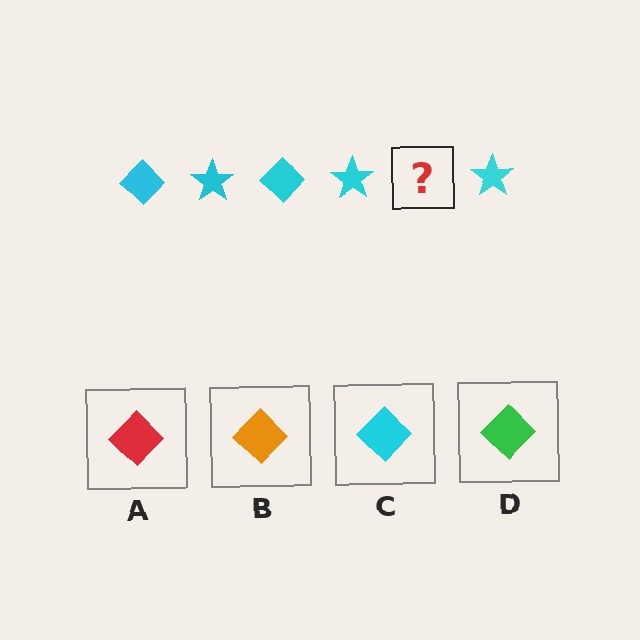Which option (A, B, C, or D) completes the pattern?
C.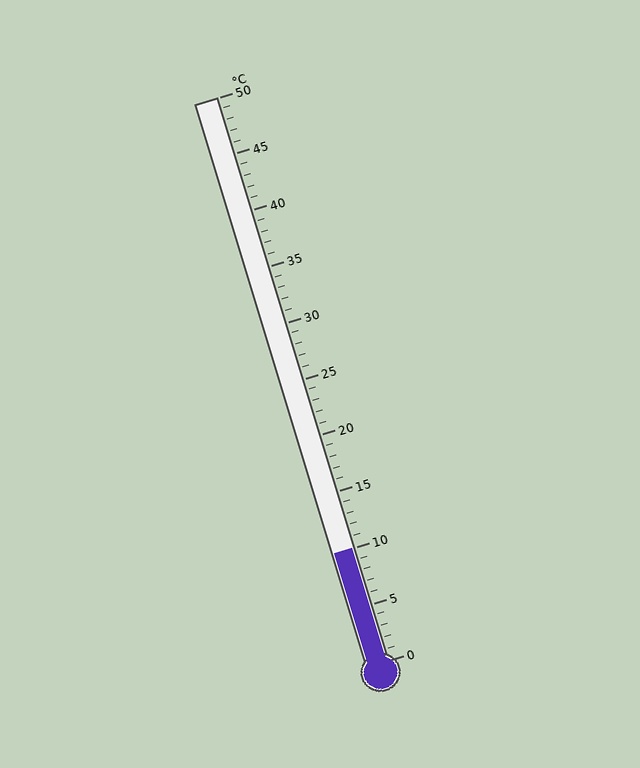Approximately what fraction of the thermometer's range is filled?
The thermometer is filled to approximately 20% of its range.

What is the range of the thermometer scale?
The thermometer scale ranges from 0°C to 50°C.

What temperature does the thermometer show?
The thermometer shows approximately 10°C.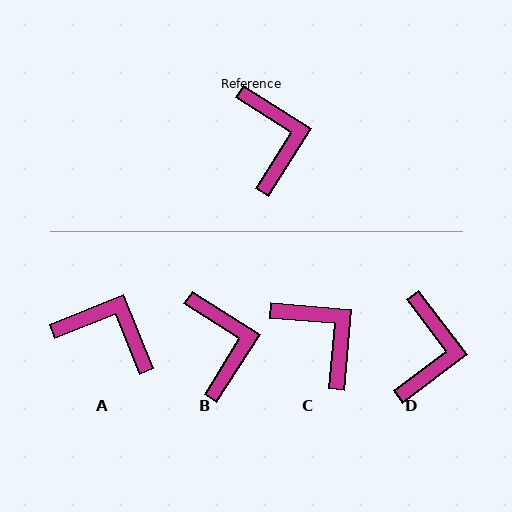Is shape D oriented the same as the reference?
No, it is off by about 20 degrees.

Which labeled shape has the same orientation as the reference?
B.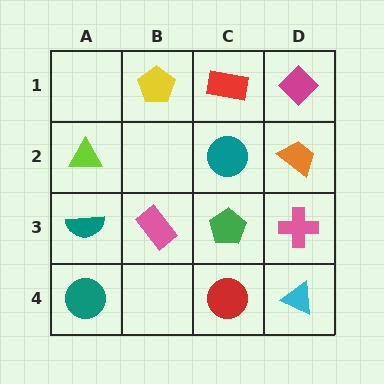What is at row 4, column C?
A red circle.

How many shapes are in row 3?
4 shapes.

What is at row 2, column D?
An orange trapezoid.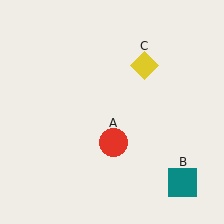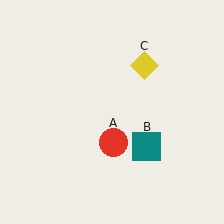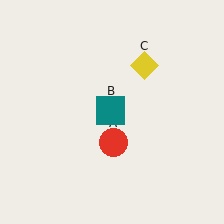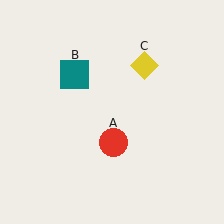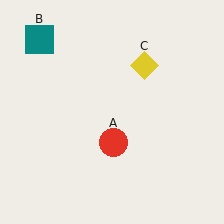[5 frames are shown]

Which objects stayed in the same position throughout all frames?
Red circle (object A) and yellow diamond (object C) remained stationary.